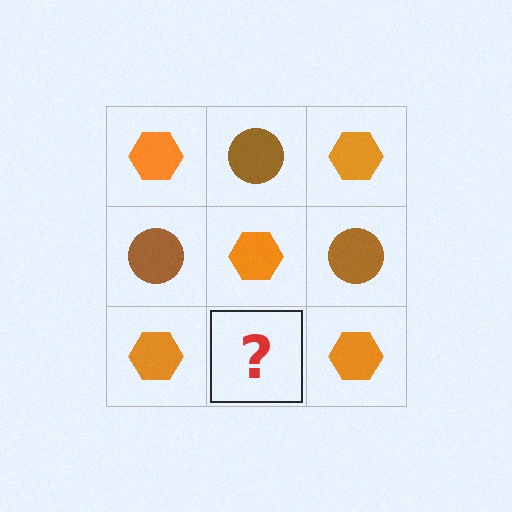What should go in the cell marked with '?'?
The missing cell should contain a brown circle.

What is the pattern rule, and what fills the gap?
The rule is that it alternates orange hexagon and brown circle in a checkerboard pattern. The gap should be filled with a brown circle.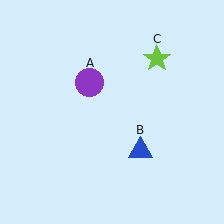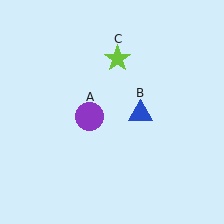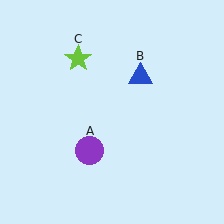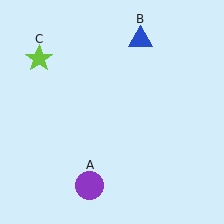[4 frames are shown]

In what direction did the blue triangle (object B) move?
The blue triangle (object B) moved up.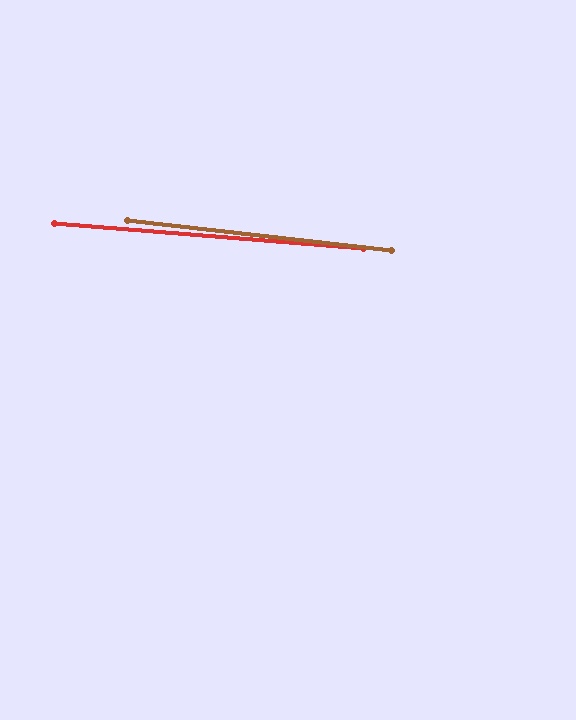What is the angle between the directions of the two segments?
Approximately 2 degrees.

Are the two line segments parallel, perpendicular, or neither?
Parallel — their directions differ by only 1.8°.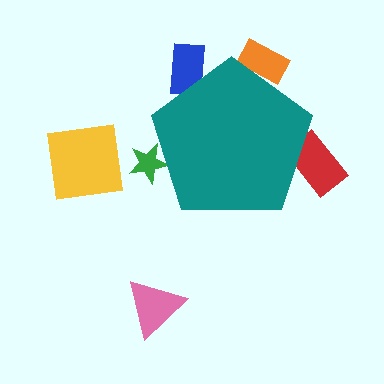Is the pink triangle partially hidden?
No, the pink triangle is fully visible.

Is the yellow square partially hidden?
No, the yellow square is fully visible.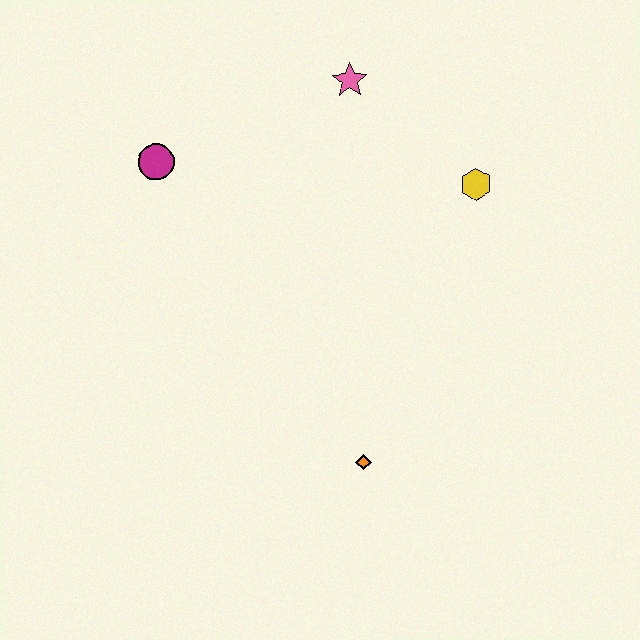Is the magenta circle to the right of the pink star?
No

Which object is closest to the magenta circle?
The pink star is closest to the magenta circle.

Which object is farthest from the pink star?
The orange diamond is farthest from the pink star.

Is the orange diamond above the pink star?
No